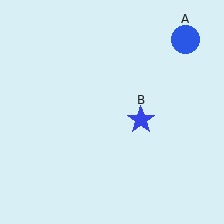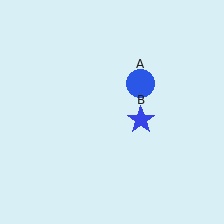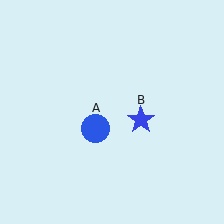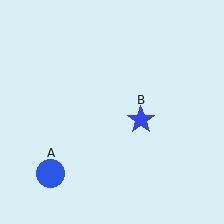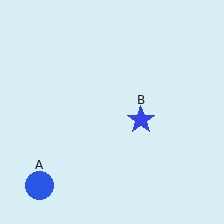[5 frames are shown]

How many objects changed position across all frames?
1 object changed position: blue circle (object A).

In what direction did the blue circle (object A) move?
The blue circle (object A) moved down and to the left.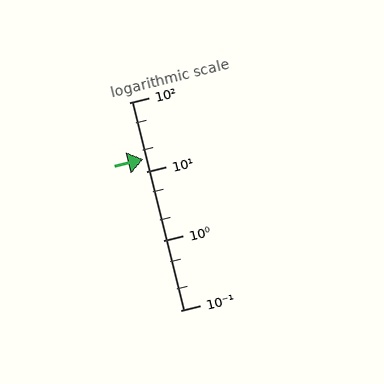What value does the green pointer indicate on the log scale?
The pointer indicates approximately 15.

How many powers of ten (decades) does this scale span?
The scale spans 3 decades, from 0.1 to 100.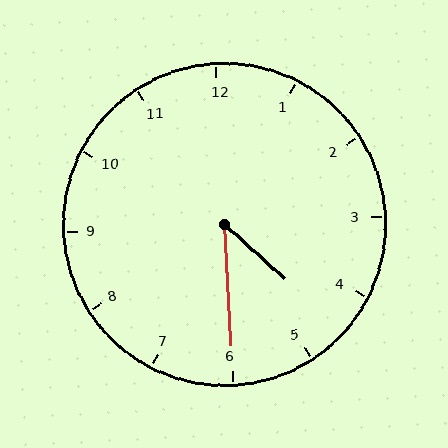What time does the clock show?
4:30.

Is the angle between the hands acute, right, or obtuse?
It is acute.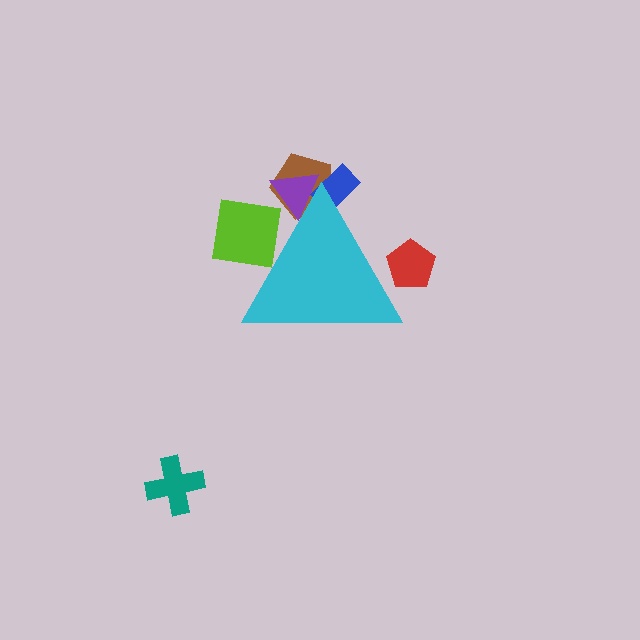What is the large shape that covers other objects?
A cyan triangle.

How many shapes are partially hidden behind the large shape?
5 shapes are partially hidden.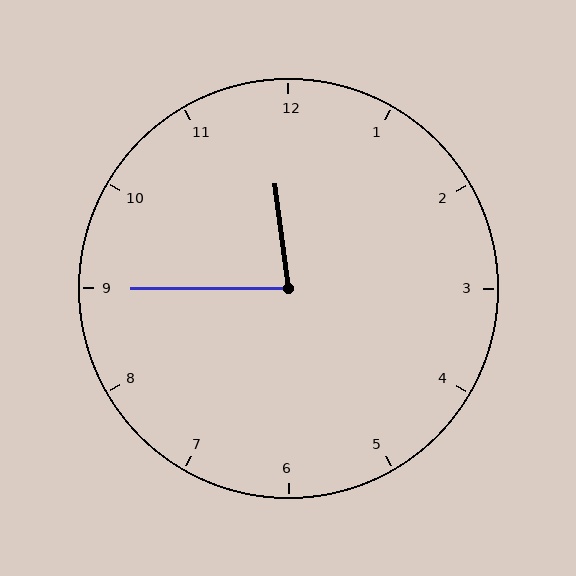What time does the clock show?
11:45.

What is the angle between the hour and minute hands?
Approximately 82 degrees.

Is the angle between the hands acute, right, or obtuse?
It is acute.